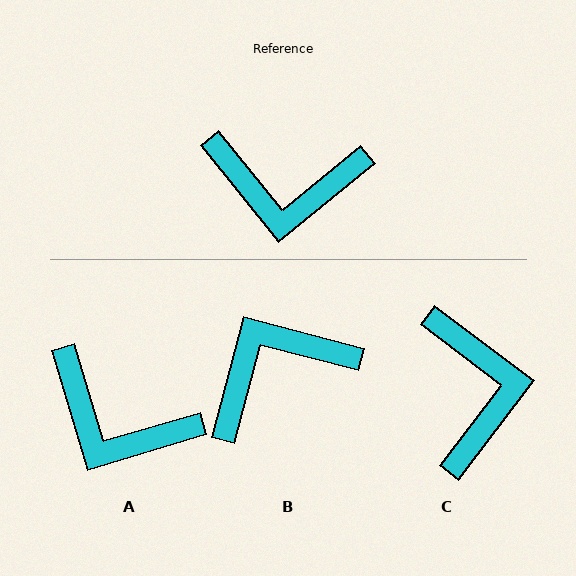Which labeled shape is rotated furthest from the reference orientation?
B, about 144 degrees away.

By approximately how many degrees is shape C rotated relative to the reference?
Approximately 104 degrees counter-clockwise.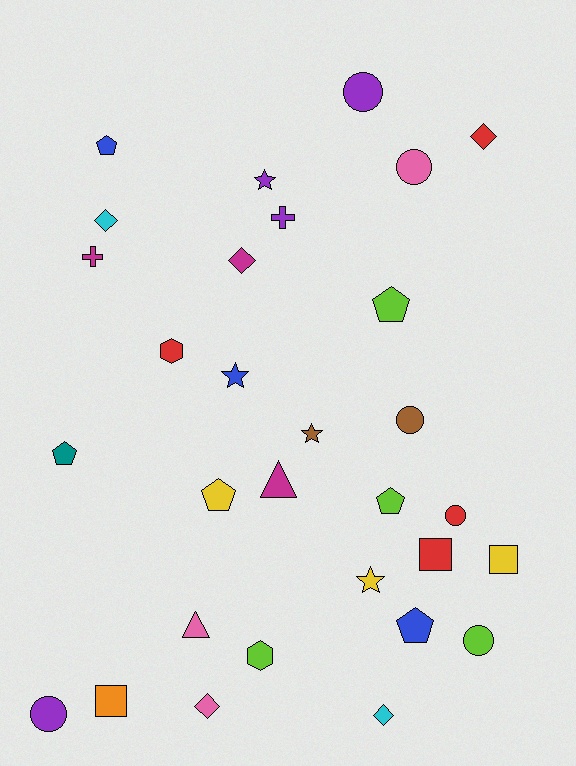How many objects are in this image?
There are 30 objects.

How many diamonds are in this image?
There are 5 diamonds.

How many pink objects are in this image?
There are 3 pink objects.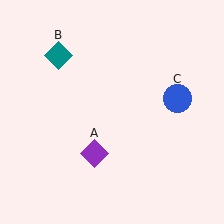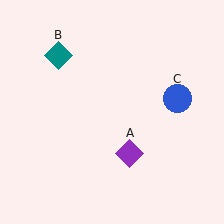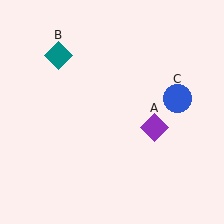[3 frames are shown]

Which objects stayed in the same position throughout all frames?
Teal diamond (object B) and blue circle (object C) remained stationary.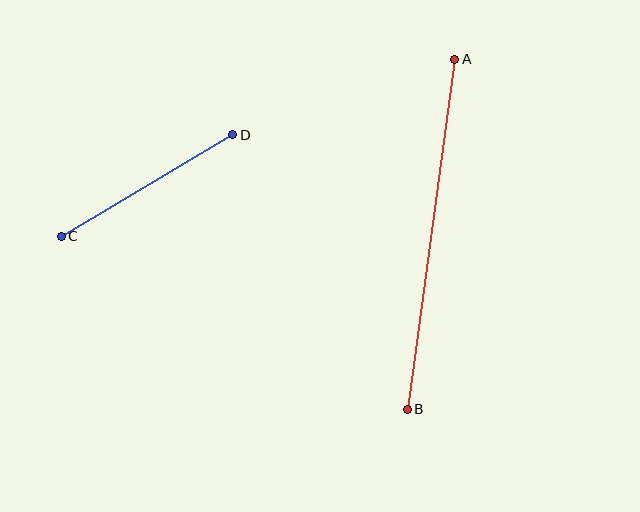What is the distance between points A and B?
The distance is approximately 353 pixels.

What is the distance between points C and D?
The distance is approximately 199 pixels.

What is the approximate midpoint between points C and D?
The midpoint is at approximately (147, 186) pixels.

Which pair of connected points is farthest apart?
Points A and B are farthest apart.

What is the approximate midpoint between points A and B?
The midpoint is at approximately (431, 234) pixels.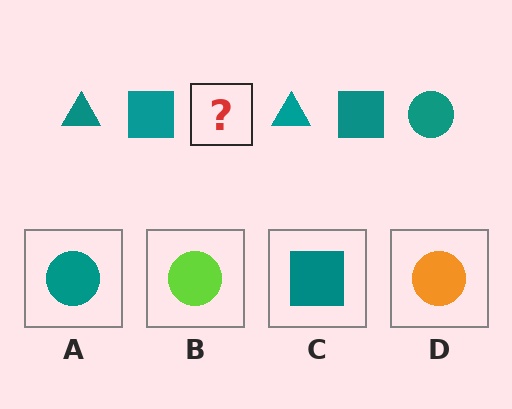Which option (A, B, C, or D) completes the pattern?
A.